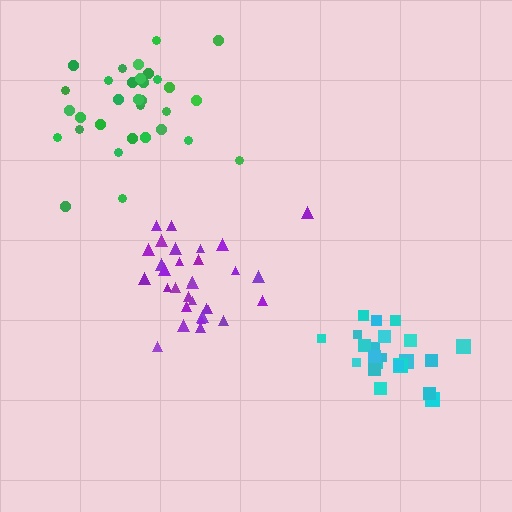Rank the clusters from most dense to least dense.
cyan, purple, green.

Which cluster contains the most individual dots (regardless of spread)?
Green (32).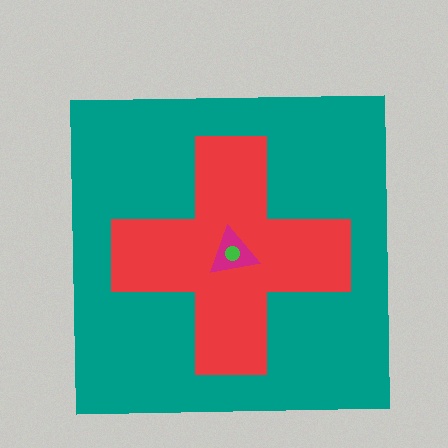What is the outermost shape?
The teal square.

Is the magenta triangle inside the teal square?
Yes.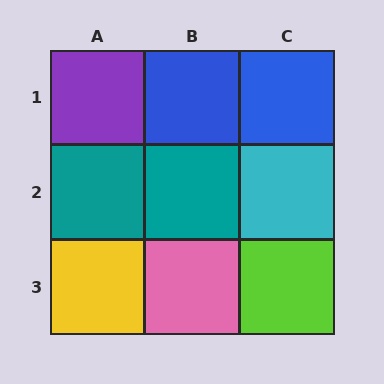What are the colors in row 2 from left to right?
Teal, teal, cyan.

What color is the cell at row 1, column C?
Blue.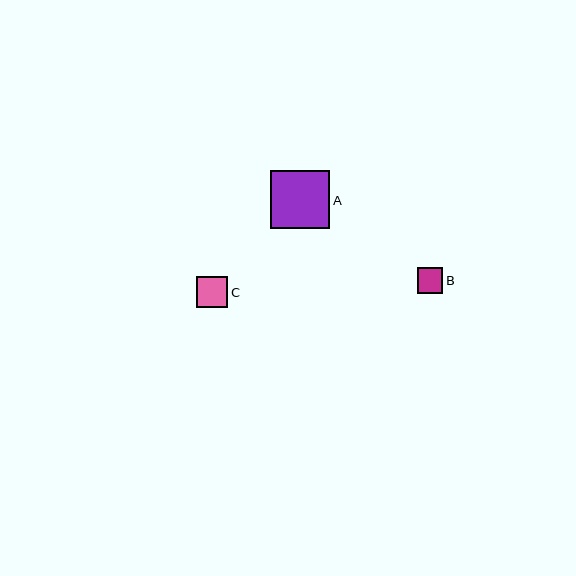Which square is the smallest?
Square B is the smallest with a size of approximately 25 pixels.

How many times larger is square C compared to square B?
Square C is approximately 1.2 times the size of square B.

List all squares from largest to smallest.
From largest to smallest: A, C, B.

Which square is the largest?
Square A is the largest with a size of approximately 59 pixels.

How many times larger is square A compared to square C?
Square A is approximately 1.9 times the size of square C.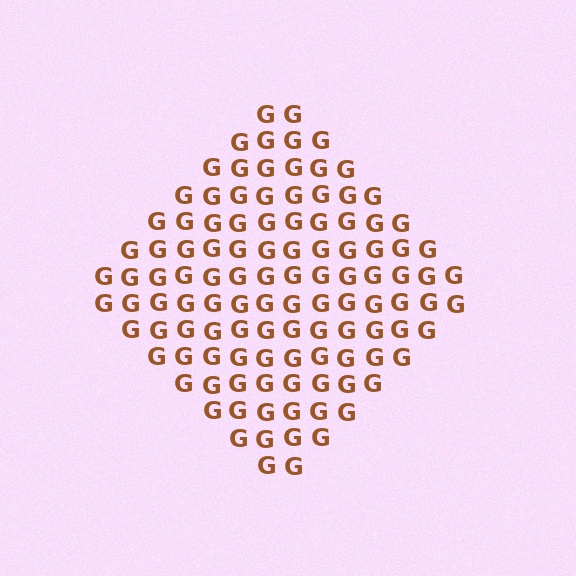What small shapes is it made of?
It is made of small letter G's.